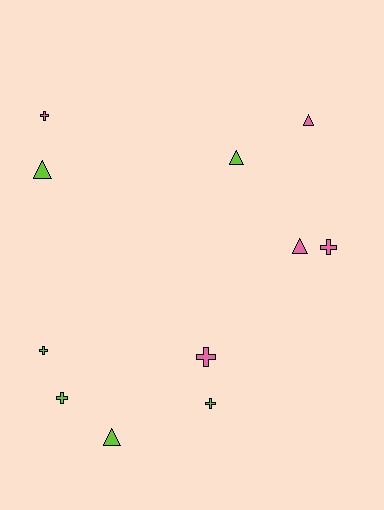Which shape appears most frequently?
Cross, with 6 objects.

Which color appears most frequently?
Lime, with 6 objects.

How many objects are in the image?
There are 11 objects.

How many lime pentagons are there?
There are no lime pentagons.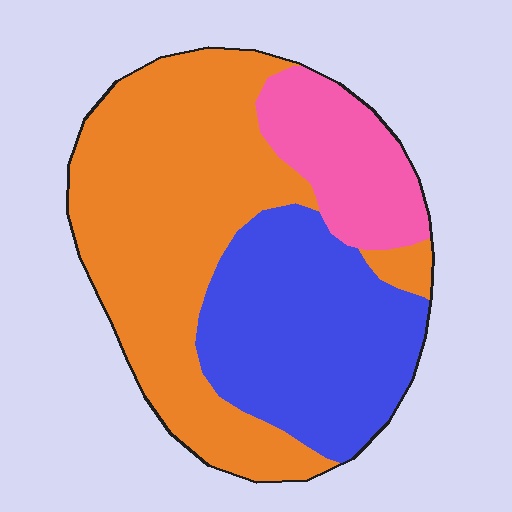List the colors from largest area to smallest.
From largest to smallest: orange, blue, pink.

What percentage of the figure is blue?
Blue takes up about one third (1/3) of the figure.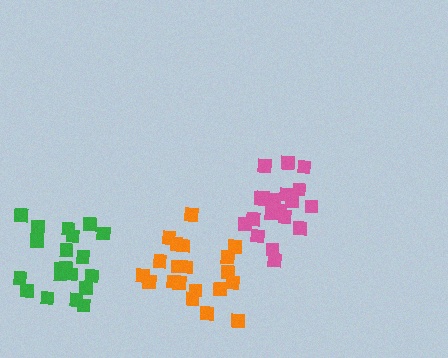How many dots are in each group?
Group 1: 20 dots, Group 2: 20 dots, Group 3: 20 dots (60 total).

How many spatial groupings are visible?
There are 3 spatial groupings.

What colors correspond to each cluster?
The clusters are colored: pink, orange, green.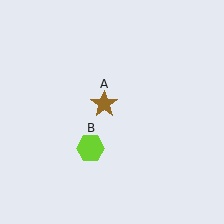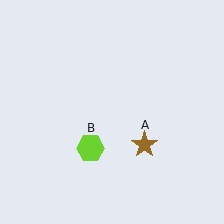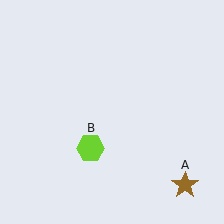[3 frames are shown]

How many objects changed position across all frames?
1 object changed position: brown star (object A).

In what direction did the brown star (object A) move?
The brown star (object A) moved down and to the right.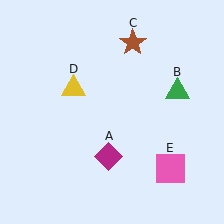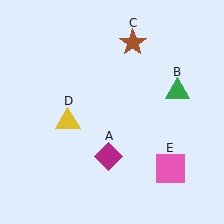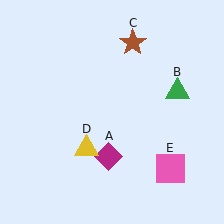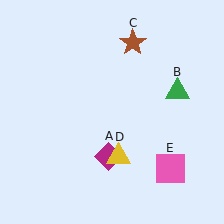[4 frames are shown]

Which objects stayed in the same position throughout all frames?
Magenta diamond (object A) and green triangle (object B) and brown star (object C) and pink square (object E) remained stationary.